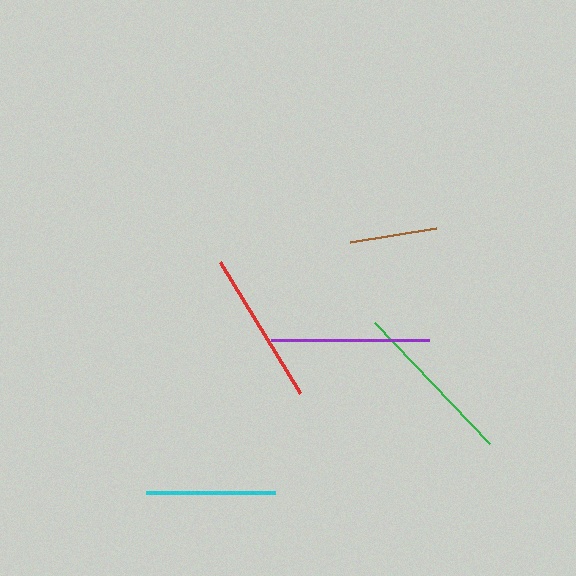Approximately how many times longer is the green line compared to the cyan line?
The green line is approximately 1.3 times the length of the cyan line.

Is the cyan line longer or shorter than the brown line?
The cyan line is longer than the brown line.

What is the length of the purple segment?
The purple segment is approximately 158 pixels long.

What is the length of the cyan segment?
The cyan segment is approximately 129 pixels long.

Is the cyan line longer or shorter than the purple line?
The purple line is longer than the cyan line.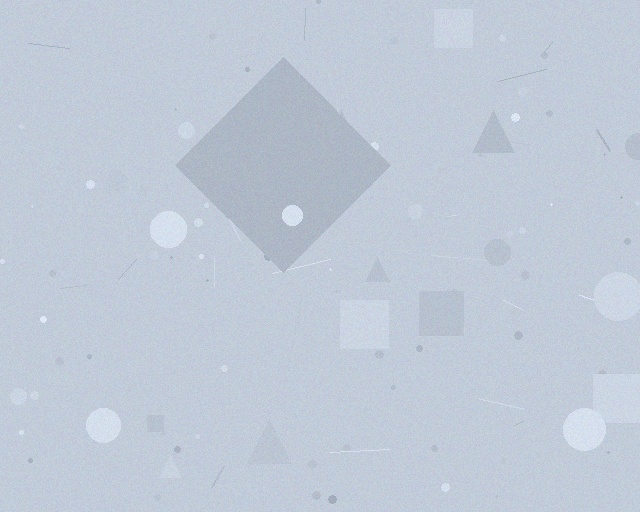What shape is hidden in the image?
A diamond is hidden in the image.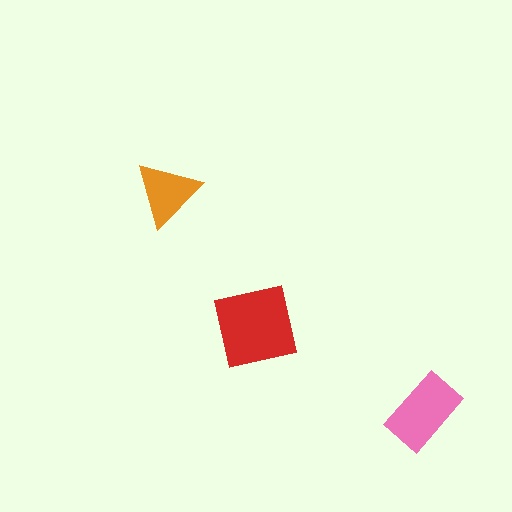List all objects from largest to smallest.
The red square, the pink rectangle, the orange triangle.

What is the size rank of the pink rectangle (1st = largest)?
2nd.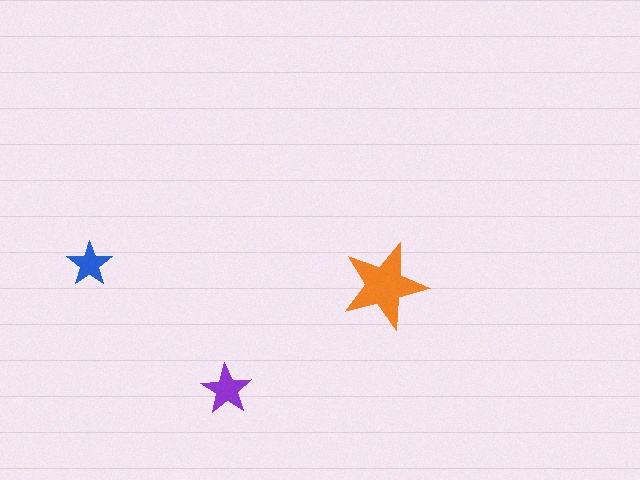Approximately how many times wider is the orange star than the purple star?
About 1.5 times wider.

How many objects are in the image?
There are 3 objects in the image.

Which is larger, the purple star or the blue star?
The purple one.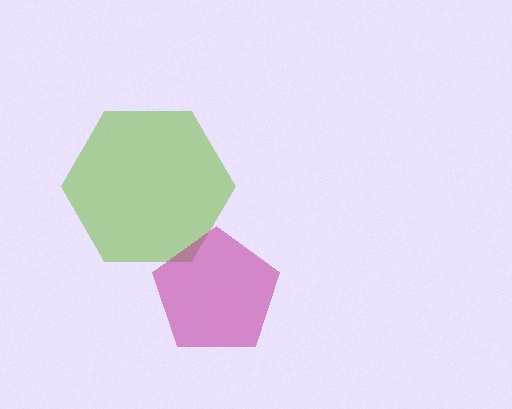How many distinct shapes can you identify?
There are 2 distinct shapes: a lime hexagon, a magenta pentagon.